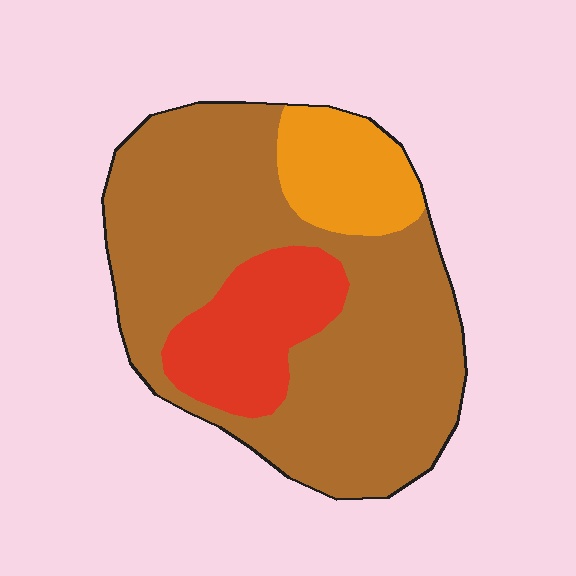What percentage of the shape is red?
Red takes up about one sixth (1/6) of the shape.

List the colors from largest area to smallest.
From largest to smallest: brown, red, orange.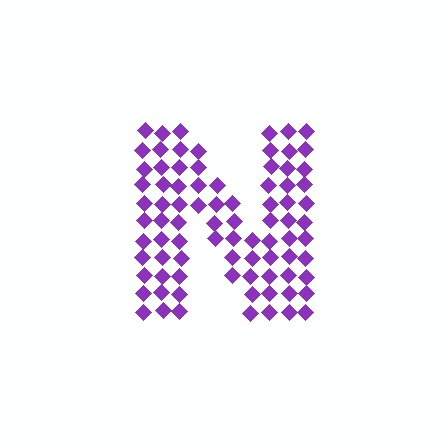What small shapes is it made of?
It is made of small diamonds.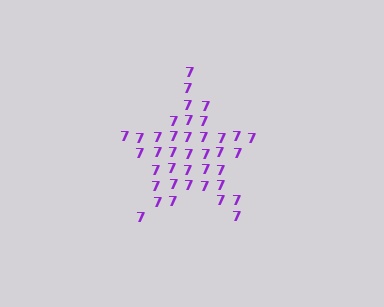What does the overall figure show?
The overall figure shows a star.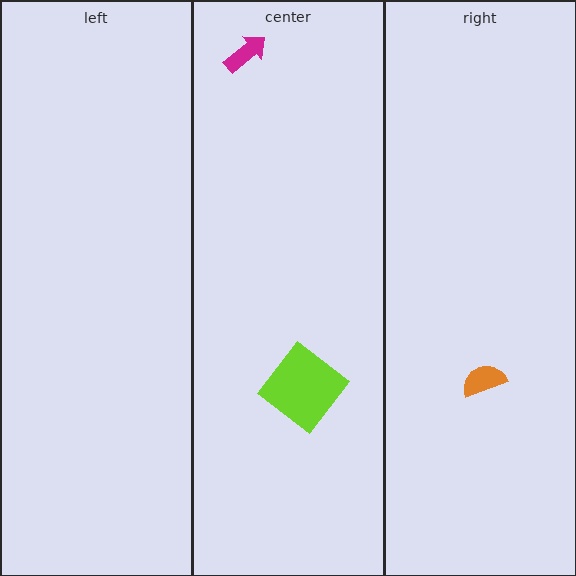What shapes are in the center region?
The magenta arrow, the lime diamond.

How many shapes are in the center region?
2.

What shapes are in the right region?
The orange semicircle.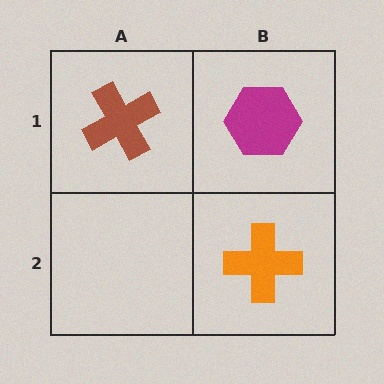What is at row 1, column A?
A brown cross.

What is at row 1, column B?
A magenta hexagon.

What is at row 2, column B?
An orange cross.